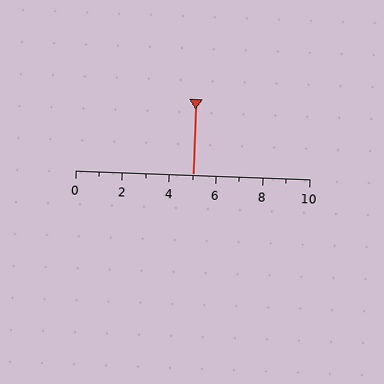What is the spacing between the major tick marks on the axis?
The major ticks are spaced 2 apart.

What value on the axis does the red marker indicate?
The marker indicates approximately 5.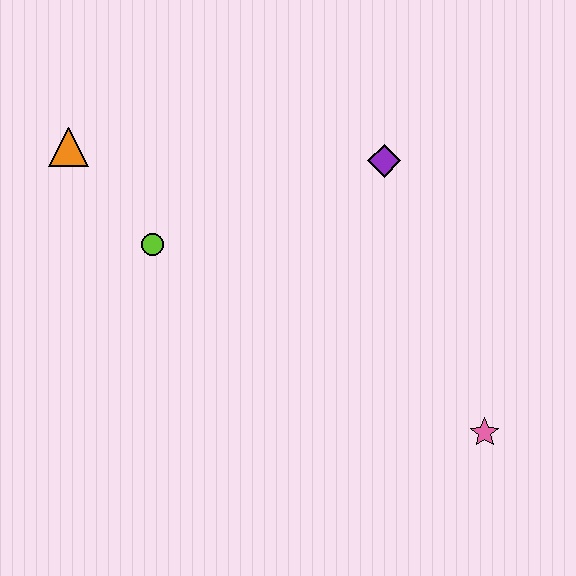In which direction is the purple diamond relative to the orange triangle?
The purple diamond is to the right of the orange triangle.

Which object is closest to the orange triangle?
The lime circle is closest to the orange triangle.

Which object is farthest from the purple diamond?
The orange triangle is farthest from the purple diamond.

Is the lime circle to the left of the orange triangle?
No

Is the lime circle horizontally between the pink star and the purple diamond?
No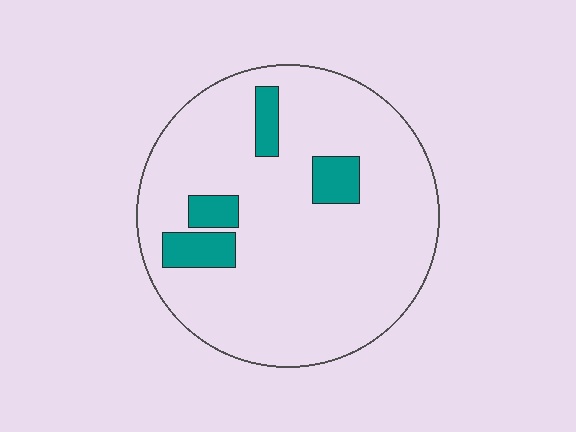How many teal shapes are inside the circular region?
4.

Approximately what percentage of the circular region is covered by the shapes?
Approximately 10%.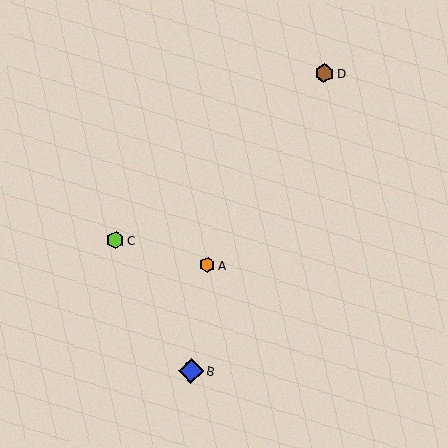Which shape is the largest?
The blue diamond (labeled B) is the largest.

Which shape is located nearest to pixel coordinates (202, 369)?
The blue diamond (labeled B) at (191, 371) is nearest to that location.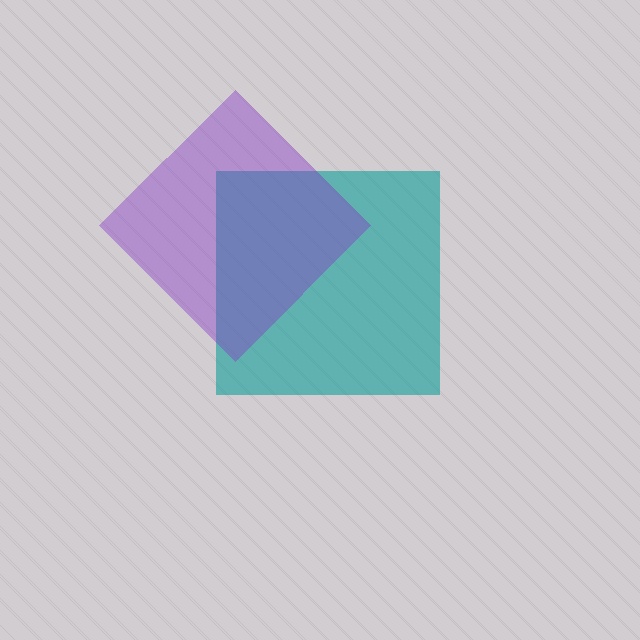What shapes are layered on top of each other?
The layered shapes are: a teal square, a purple diamond.